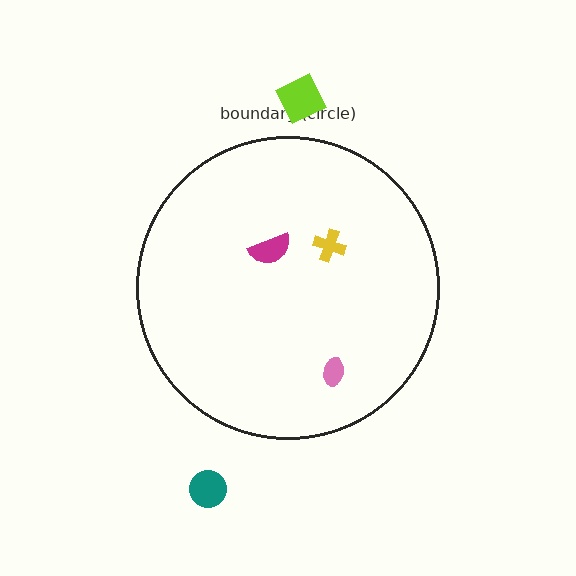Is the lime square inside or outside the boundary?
Outside.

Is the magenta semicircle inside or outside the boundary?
Inside.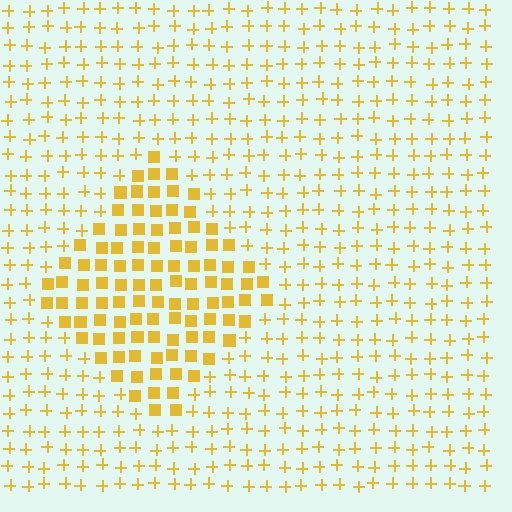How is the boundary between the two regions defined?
The boundary is defined by a change in element shape: squares inside vs. plus signs outside. All elements share the same color and spacing.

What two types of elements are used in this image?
The image uses squares inside the diamond region and plus signs outside it.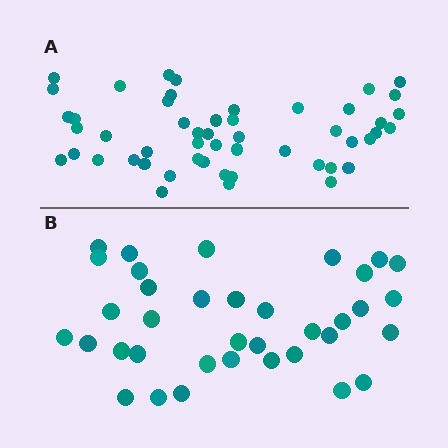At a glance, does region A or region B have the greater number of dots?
Region A (the top region) has more dots.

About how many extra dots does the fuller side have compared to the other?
Region A has approximately 15 more dots than region B.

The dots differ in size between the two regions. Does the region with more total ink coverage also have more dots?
No. Region B has more total ink coverage because its dots are larger, but region A actually contains more individual dots. Total area can be misleading — the number of items is what matters here.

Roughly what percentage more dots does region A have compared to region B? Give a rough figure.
About 40% more.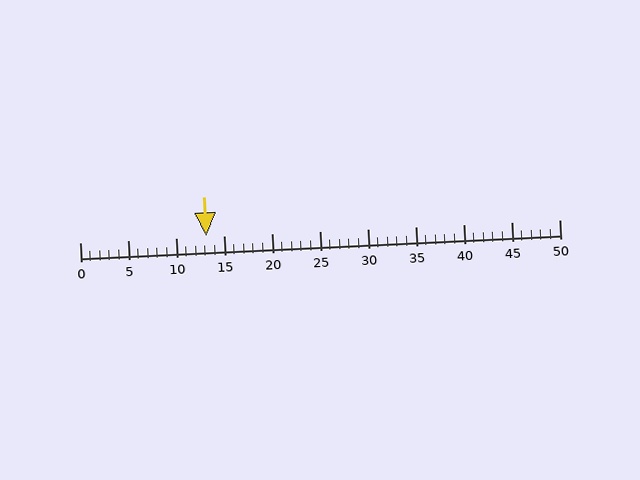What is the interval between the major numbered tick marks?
The major tick marks are spaced 5 units apart.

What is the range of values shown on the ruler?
The ruler shows values from 0 to 50.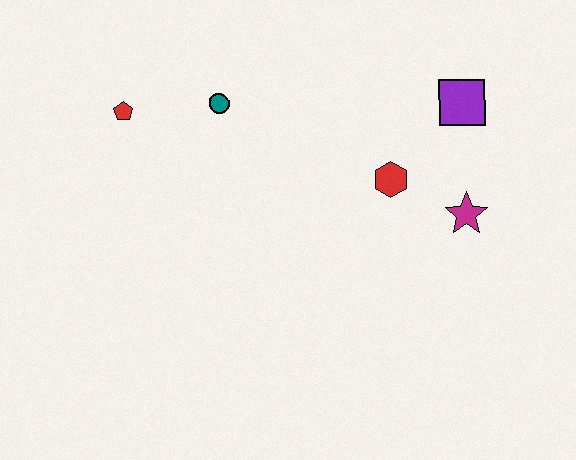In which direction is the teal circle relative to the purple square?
The teal circle is to the left of the purple square.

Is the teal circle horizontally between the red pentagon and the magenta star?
Yes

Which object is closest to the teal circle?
The red pentagon is closest to the teal circle.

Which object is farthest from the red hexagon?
The red pentagon is farthest from the red hexagon.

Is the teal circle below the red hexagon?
No